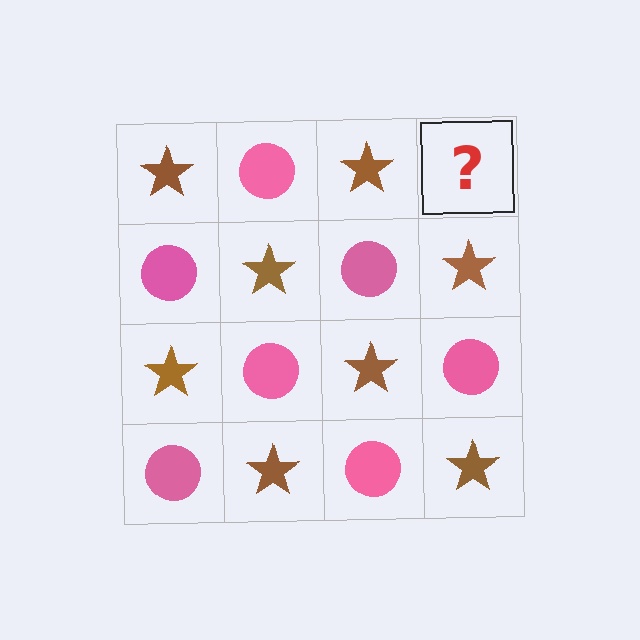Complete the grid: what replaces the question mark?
The question mark should be replaced with a pink circle.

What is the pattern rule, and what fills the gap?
The rule is that it alternates brown star and pink circle in a checkerboard pattern. The gap should be filled with a pink circle.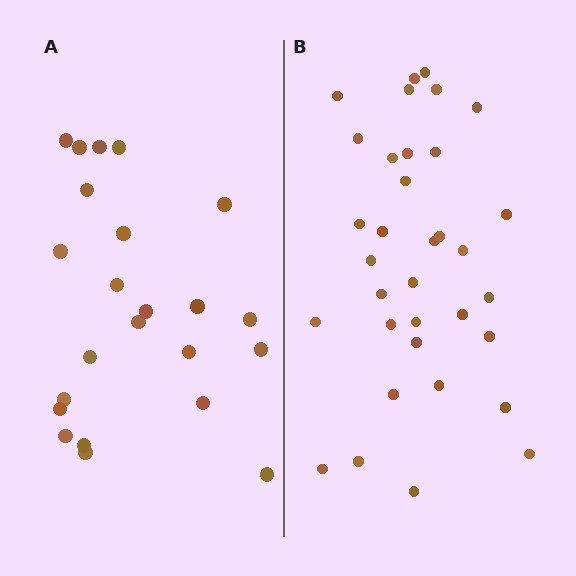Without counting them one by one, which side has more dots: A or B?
Region B (the right region) has more dots.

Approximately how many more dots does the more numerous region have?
Region B has roughly 12 or so more dots than region A.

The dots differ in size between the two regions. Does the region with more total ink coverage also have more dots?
No. Region A has more total ink coverage because its dots are larger, but region B actually contains more individual dots. Total area can be misleading — the number of items is what matters here.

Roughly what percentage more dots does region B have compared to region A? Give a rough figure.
About 50% more.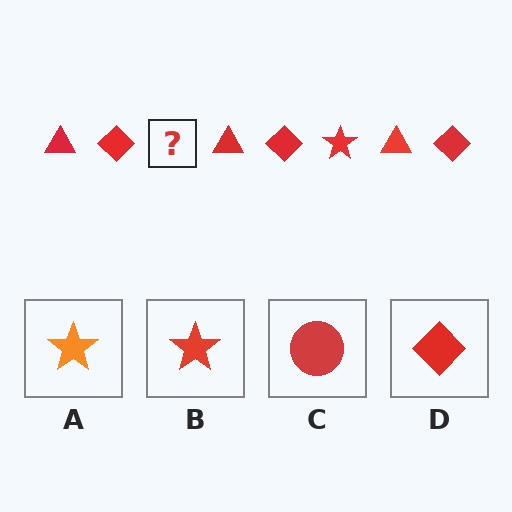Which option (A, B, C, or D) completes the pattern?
B.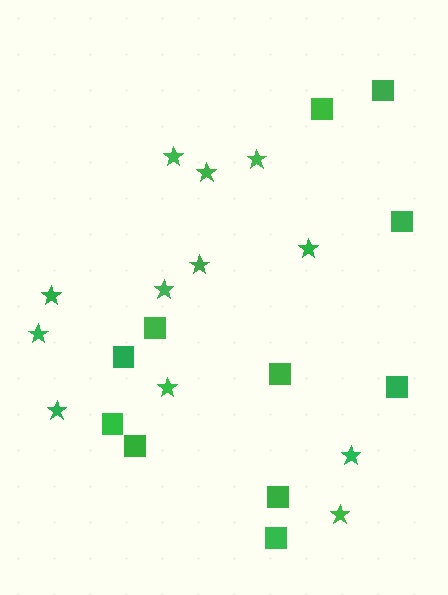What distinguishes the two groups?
There are 2 groups: one group of stars (12) and one group of squares (11).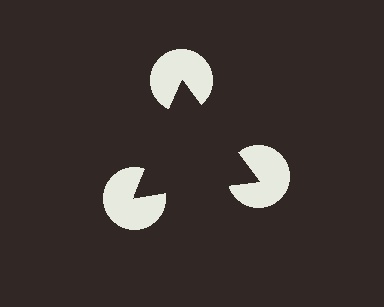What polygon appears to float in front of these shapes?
An illusory triangle — its edges are inferred from the aligned wedge cuts in the pac-man discs, not physically drawn.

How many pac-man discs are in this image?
There are 3 — one at each vertex of the illusory triangle.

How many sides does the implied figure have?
3 sides.